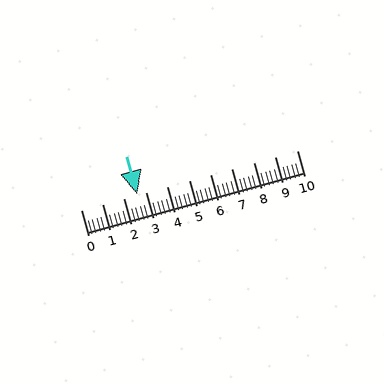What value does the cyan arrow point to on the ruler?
The cyan arrow points to approximately 2.6.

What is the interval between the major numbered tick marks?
The major tick marks are spaced 1 units apart.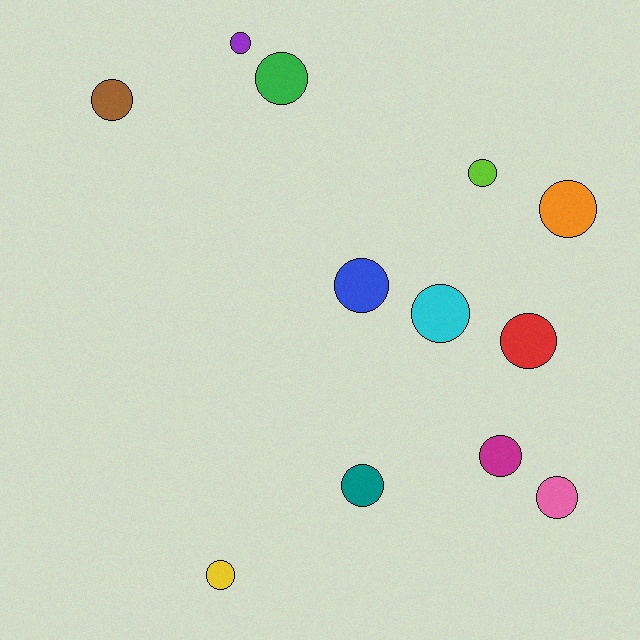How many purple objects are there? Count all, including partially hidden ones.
There is 1 purple object.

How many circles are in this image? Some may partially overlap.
There are 12 circles.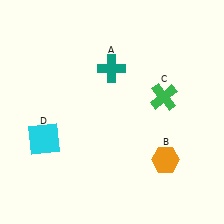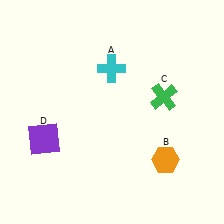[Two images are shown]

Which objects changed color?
A changed from teal to cyan. D changed from cyan to purple.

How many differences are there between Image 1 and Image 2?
There are 2 differences between the two images.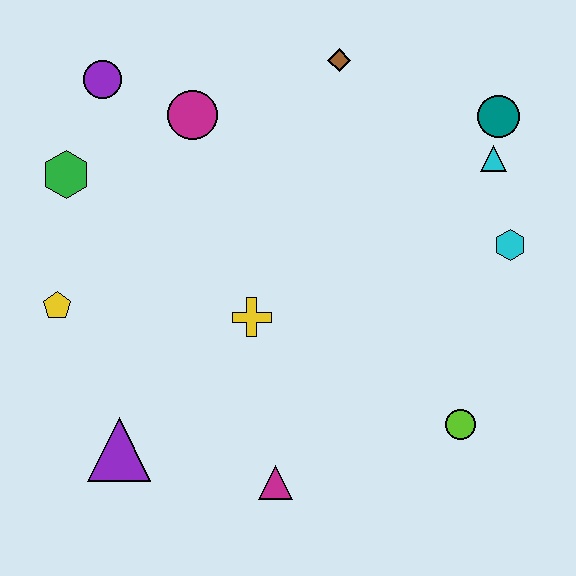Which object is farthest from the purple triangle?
The teal circle is farthest from the purple triangle.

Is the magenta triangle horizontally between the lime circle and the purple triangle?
Yes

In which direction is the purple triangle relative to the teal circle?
The purple triangle is to the left of the teal circle.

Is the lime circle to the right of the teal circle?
No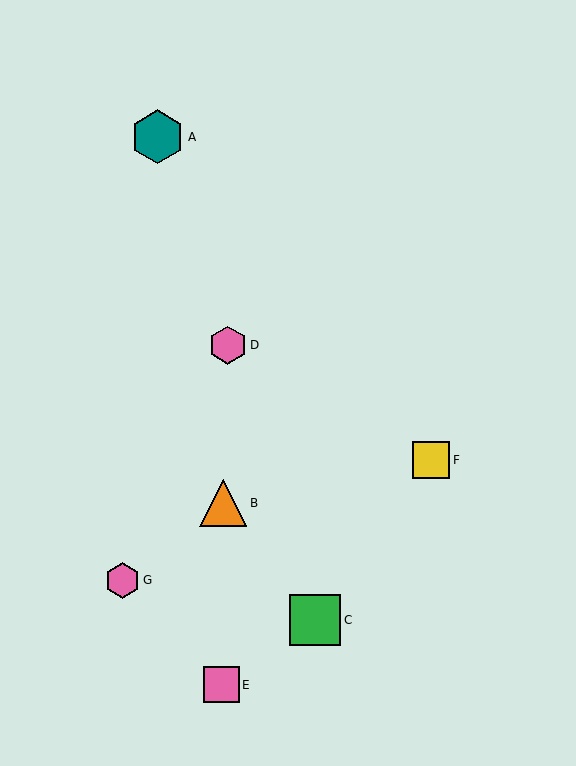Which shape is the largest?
The teal hexagon (labeled A) is the largest.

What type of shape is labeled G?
Shape G is a pink hexagon.